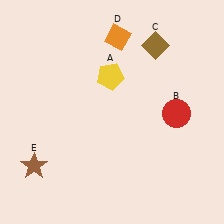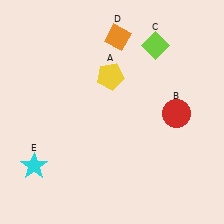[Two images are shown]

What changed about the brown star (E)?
In Image 1, E is brown. In Image 2, it changed to cyan.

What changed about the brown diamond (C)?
In Image 1, C is brown. In Image 2, it changed to lime.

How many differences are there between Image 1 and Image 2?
There are 2 differences between the two images.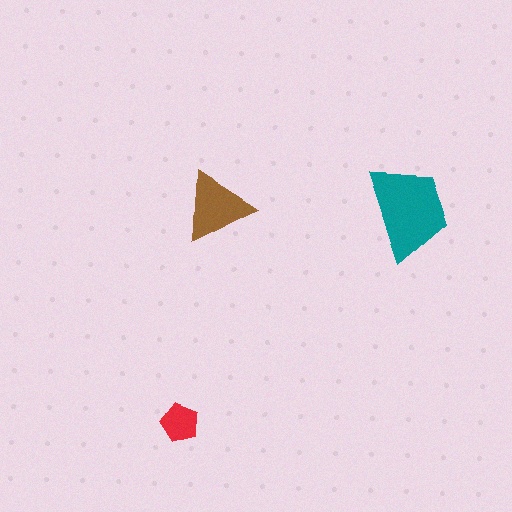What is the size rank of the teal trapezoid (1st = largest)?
1st.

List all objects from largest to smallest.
The teal trapezoid, the brown triangle, the red pentagon.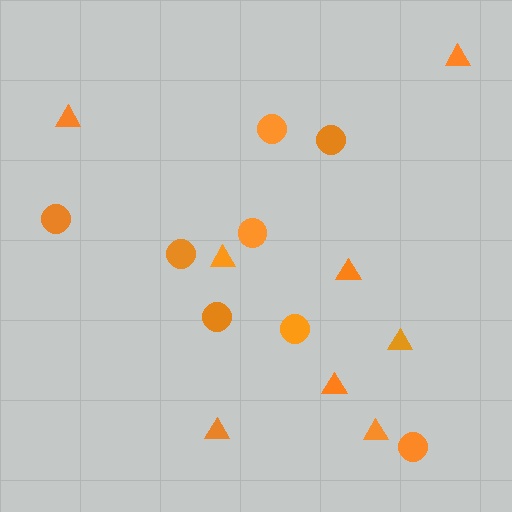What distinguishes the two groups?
There are 2 groups: one group of circles (8) and one group of triangles (8).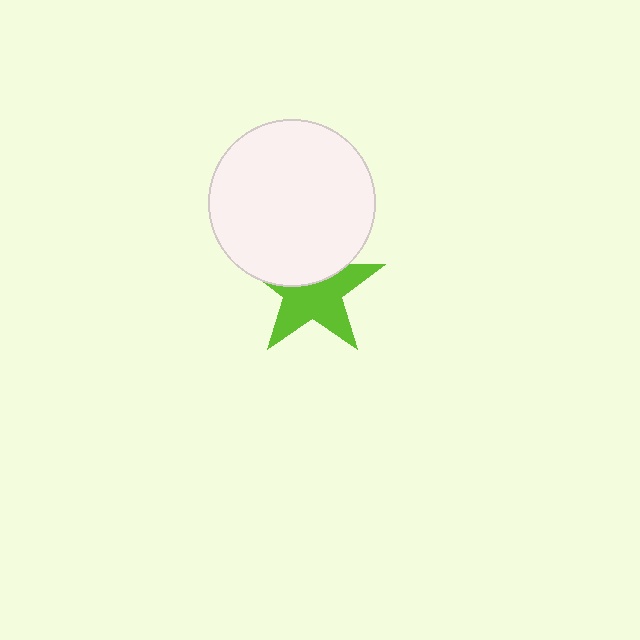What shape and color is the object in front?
The object in front is a white circle.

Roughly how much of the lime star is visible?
About half of it is visible (roughly 60%).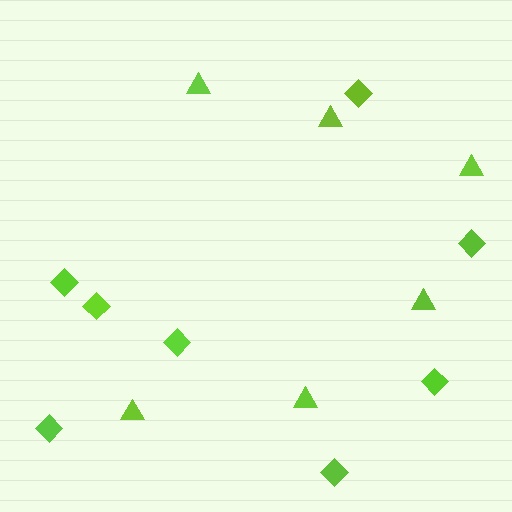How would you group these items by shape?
There are 2 groups: one group of triangles (6) and one group of diamonds (8).